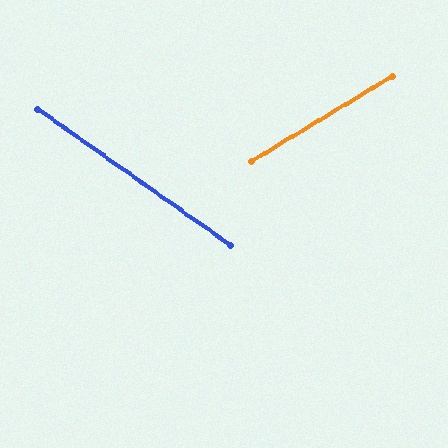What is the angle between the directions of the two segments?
Approximately 66 degrees.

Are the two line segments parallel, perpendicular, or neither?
Neither parallel nor perpendicular — they differ by about 66°.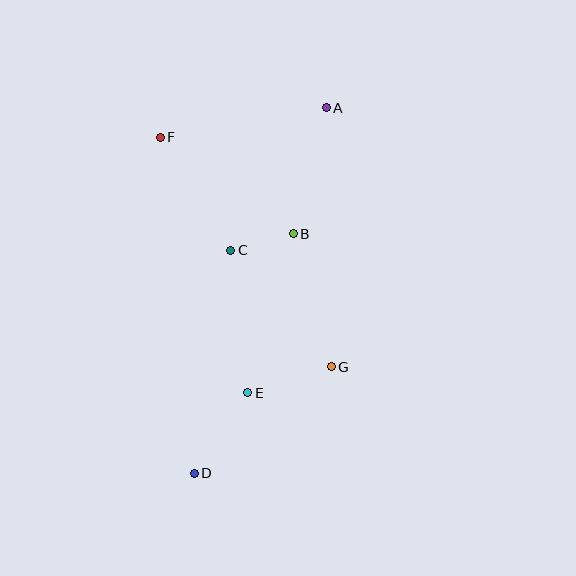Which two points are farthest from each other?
Points A and D are farthest from each other.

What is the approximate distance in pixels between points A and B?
The distance between A and B is approximately 130 pixels.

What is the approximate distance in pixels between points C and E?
The distance between C and E is approximately 144 pixels.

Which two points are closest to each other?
Points B and C are closest to each other.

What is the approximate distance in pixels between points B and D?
The distance between B and D is approximately 259 pixels.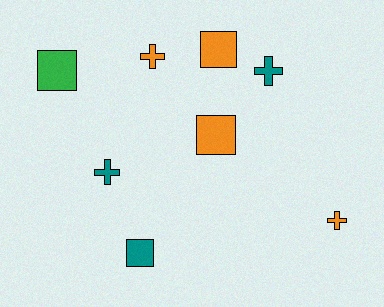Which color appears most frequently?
Orange, with 4 objects.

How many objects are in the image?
There are 8 objects.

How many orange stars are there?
There are no orange stars.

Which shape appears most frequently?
Square, with 4 objects.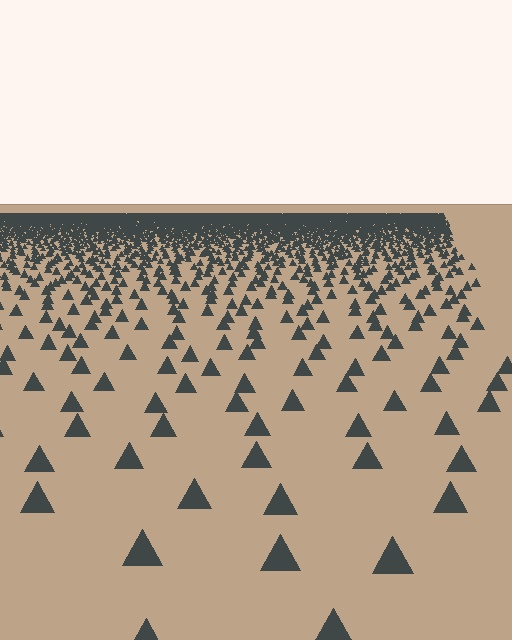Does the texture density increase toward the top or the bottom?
Density increases toward the top.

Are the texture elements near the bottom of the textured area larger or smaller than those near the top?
Larger. Near the bottom, elements are closer to the viewer and appear at a bigger on-screen size.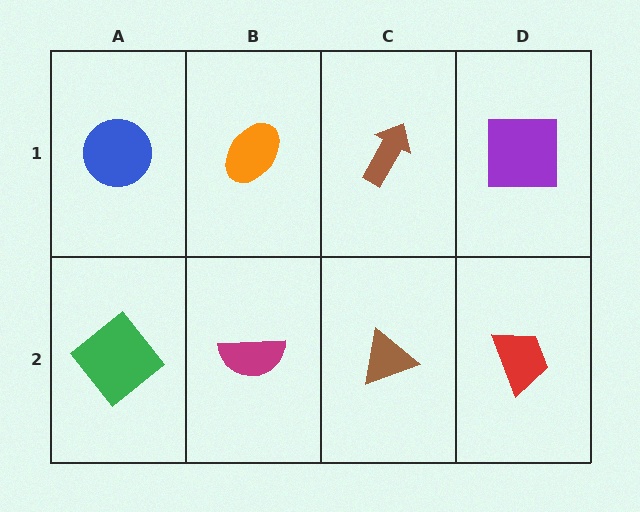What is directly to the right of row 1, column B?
A brown arrow.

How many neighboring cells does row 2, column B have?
3.